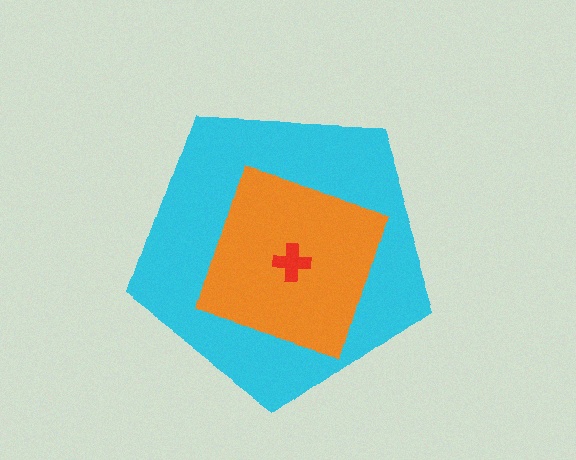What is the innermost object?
The red cross.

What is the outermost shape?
The cyan pentagon.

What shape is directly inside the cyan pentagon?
The orange square.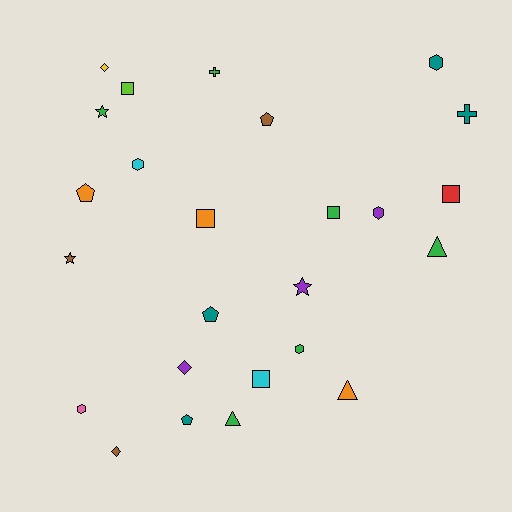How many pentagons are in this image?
There are 4 pentagons.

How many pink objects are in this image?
There is 1 pink object.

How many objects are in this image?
There are 25 objects.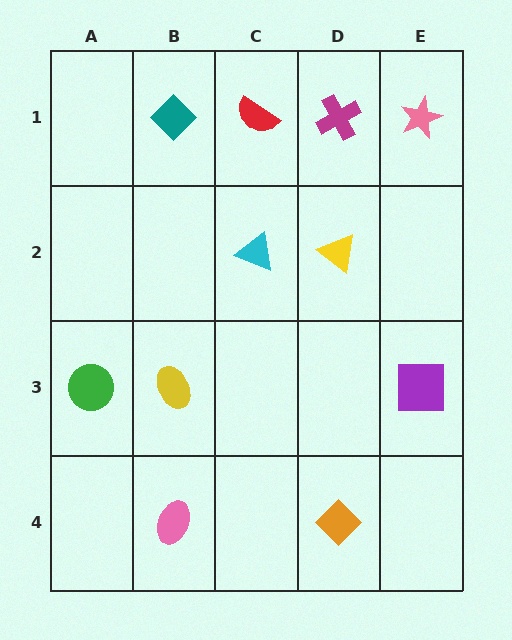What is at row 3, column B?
A yellow ellipse.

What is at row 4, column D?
An orange diamond.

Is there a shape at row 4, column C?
No, that cell is empty.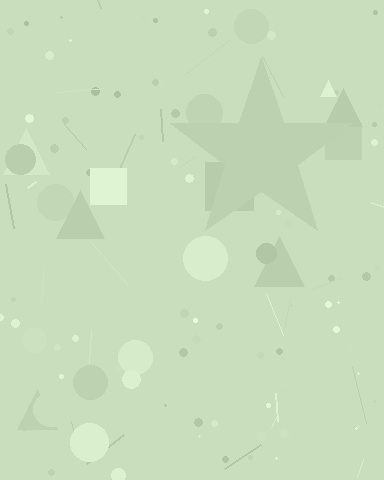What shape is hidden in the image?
A star is hidden in the image.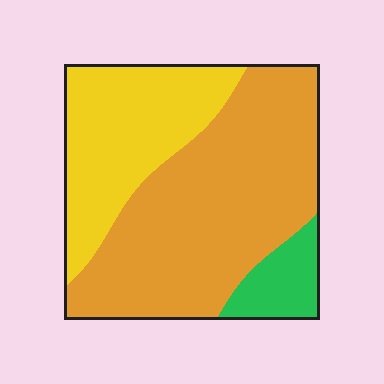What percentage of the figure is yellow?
Yellow takes up about one third (1/3) of the figure.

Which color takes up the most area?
Orange, at roughly 60%.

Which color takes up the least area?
Green, at roughly 10%.